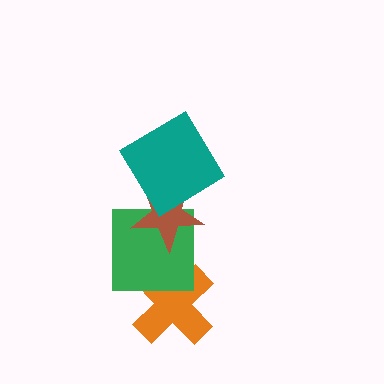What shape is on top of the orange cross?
The green square is on top of the orange cross.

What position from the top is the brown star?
The brown star is 2nd from the top.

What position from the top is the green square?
The green square is 3rd from the top.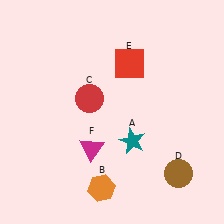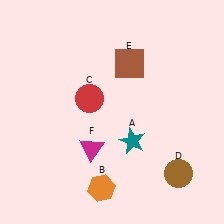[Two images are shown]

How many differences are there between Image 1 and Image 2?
There is 1 difference between the two images.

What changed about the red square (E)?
In Image 1, E is red. In Image 2, it changed to brown.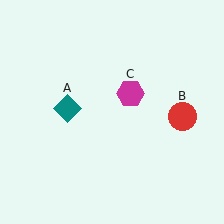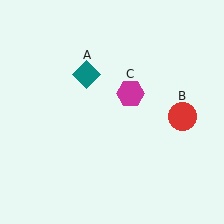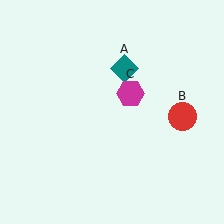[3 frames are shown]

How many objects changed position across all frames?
1 object changed position: teal diamond (object A).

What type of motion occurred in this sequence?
The teal diamond (object A) rotated clockwise around the center of the scene.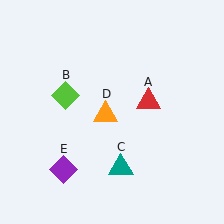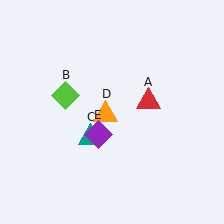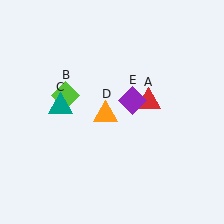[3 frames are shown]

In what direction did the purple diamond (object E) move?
The purple diamond (object E) moved up and to the right.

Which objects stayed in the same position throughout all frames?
Red triangle (object A) and lime diamond (object B) and orange triangle (object D) remained stationary.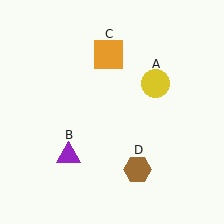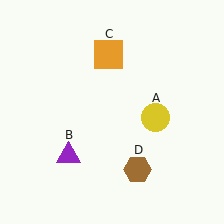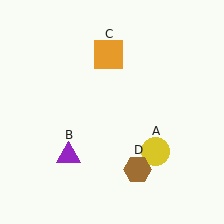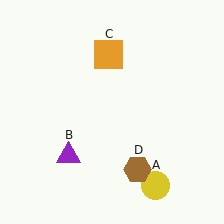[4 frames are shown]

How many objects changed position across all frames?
1 object changed position: yellow circle (object A).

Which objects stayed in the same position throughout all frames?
Purple triangle (object B) and orange square (object C) and brown hexagon (object D) remained stationary.